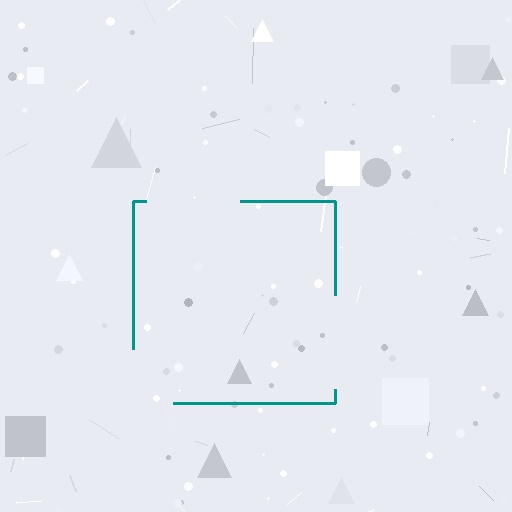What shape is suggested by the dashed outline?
The dashed outline suggests a square.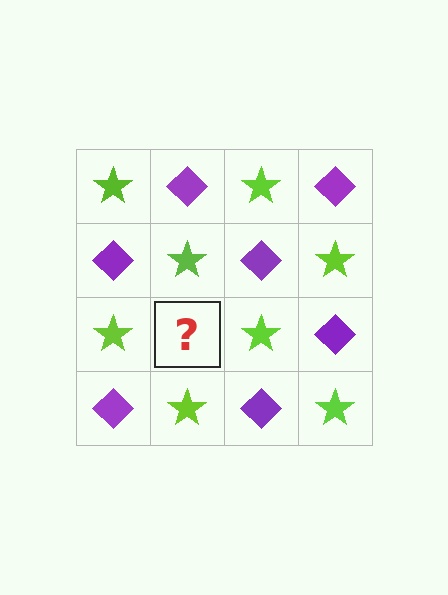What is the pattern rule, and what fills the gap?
The rule is that it alternates lime star and purple diamond in a checkerboard pattern. The gap should be filled with a purple diamond.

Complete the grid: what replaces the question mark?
The question mark should be replaced with a purple diamond.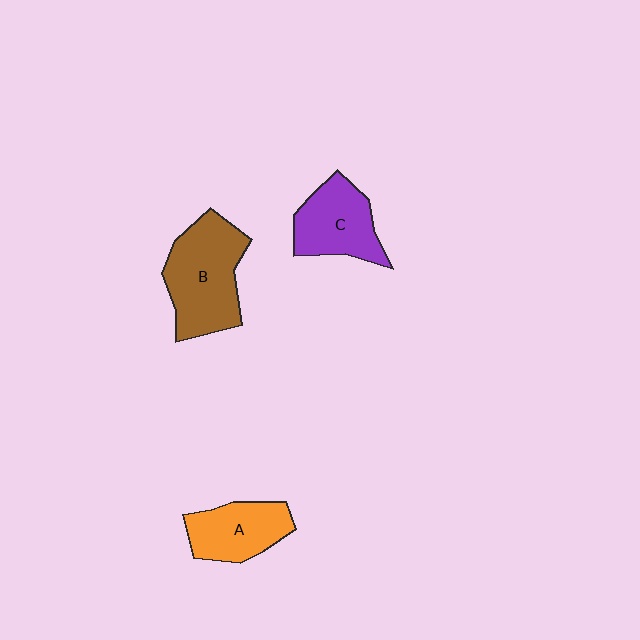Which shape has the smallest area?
Shape A (orange).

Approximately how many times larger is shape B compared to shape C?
Approximately 1.4 times.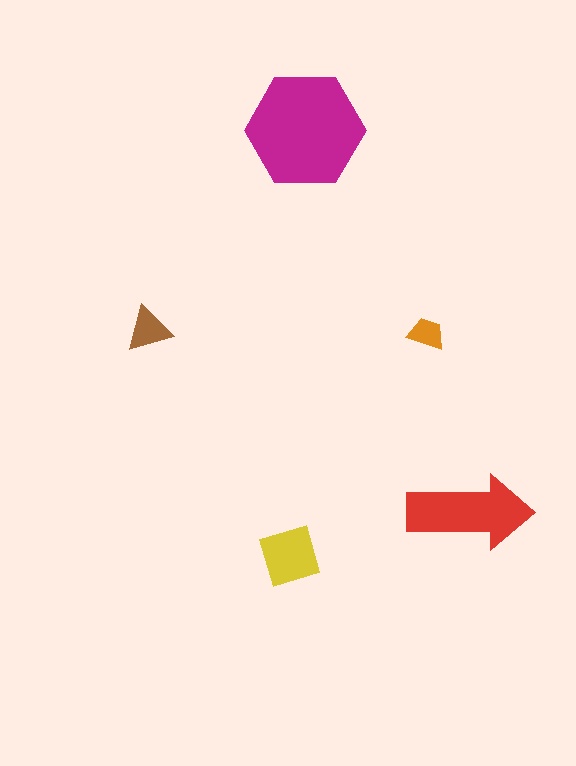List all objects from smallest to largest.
The orange trapezoid, the brown triangle, the yellow square, the red arrow, the magenta hexagon.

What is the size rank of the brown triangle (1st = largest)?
4th.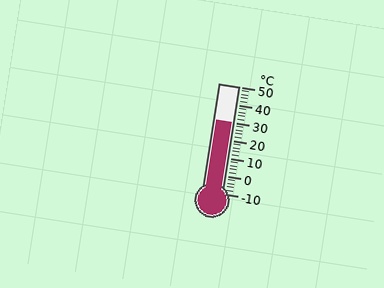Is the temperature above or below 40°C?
The temperature is below 40°C.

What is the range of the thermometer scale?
The thermometer scale ranges from -10°C to 50°C.